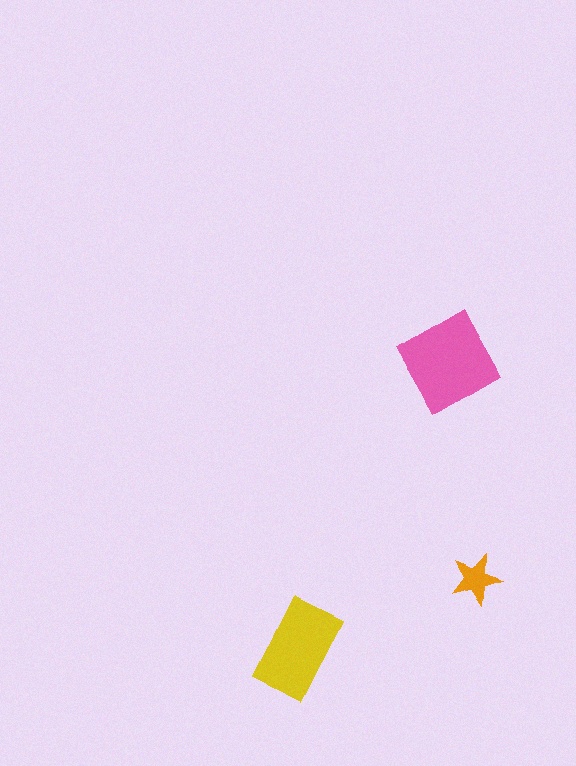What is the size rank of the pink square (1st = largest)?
1st.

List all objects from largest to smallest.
The pink square, the yellow rectangle, the orange star.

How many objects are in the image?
There are 3 objects in the image.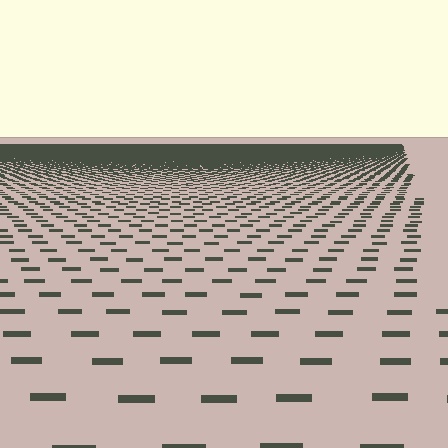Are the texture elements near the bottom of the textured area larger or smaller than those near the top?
Larger. Near the bottom, elements are closer to the viewer and appear at a bigger on-screen size.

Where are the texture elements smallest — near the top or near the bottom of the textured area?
Near the top.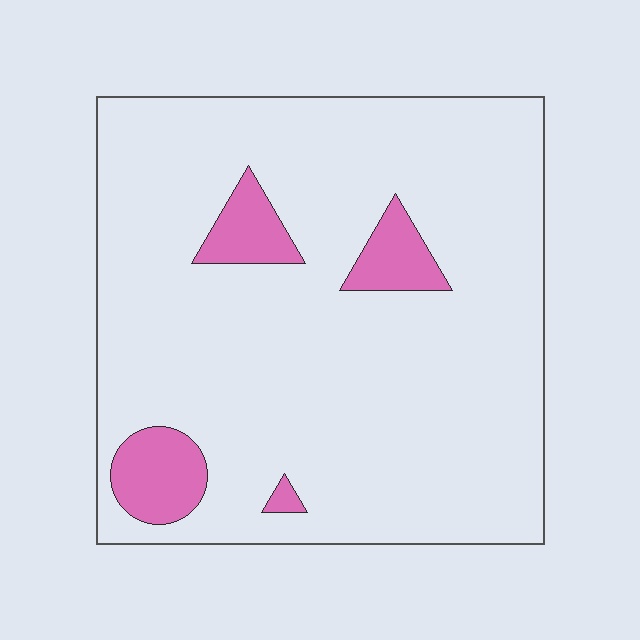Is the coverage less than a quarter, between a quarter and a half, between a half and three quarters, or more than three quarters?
Less than a quarter.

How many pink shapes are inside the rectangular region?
4.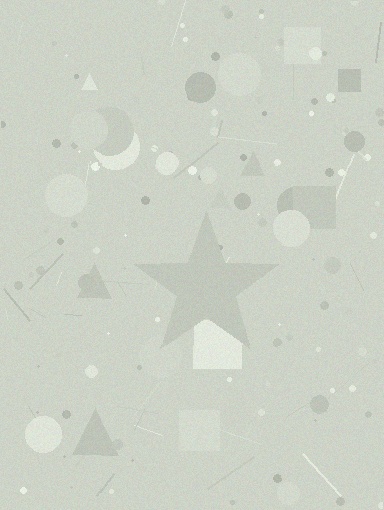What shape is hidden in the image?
A star is hidden in the image.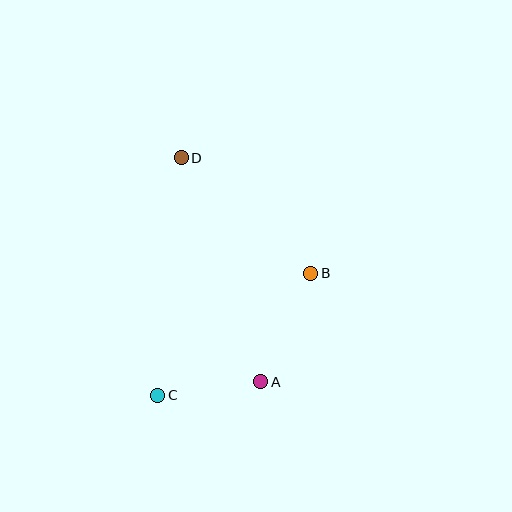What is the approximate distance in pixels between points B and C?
The distance between B and C is approximately 196 pixels.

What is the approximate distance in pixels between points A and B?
The distance between A and B is approximately 120 pixels.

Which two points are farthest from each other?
Points C and D are farthest from each other.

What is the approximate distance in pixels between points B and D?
The distance between B and D is approximately 173 pixels.